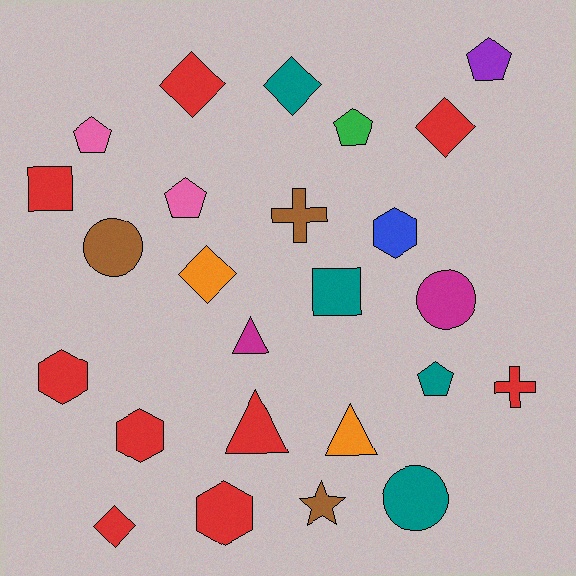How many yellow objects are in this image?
There are no yellow objects.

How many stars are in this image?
There is 1 star.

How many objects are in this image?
There are 25 objects.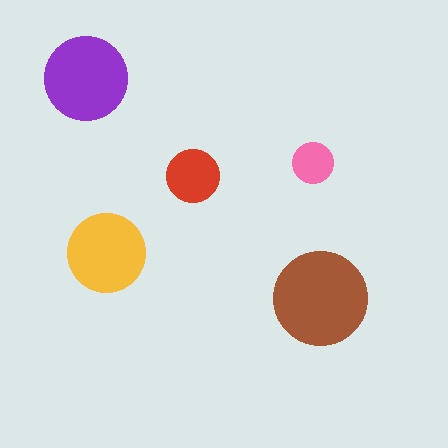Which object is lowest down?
The brown circle is bottommost.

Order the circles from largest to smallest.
the brown one, the purple one, the yellow one, the red one, the pink one.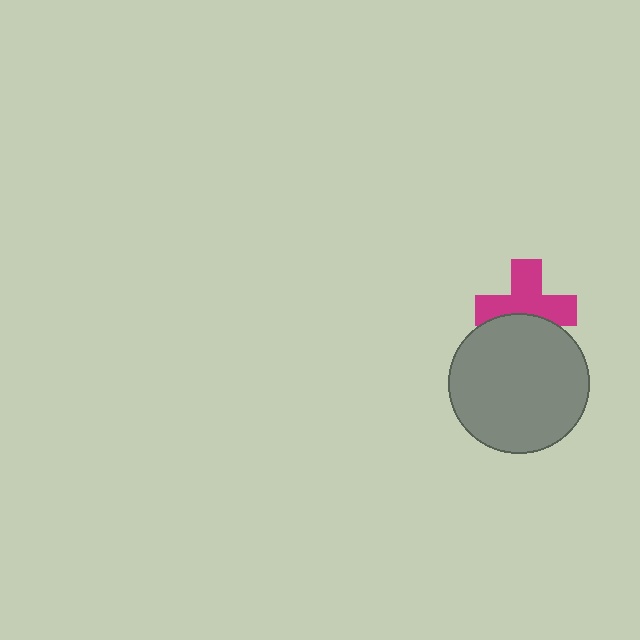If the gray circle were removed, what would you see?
You would see the complete magenta cross.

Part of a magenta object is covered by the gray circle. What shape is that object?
It is a cross.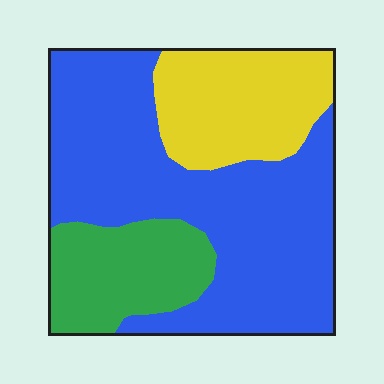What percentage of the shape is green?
Green takes up less than a quarter of the shape.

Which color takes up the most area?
Blue, at roughly 60%.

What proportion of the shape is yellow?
Yellow takes up about one quarter (1/4) of the shape.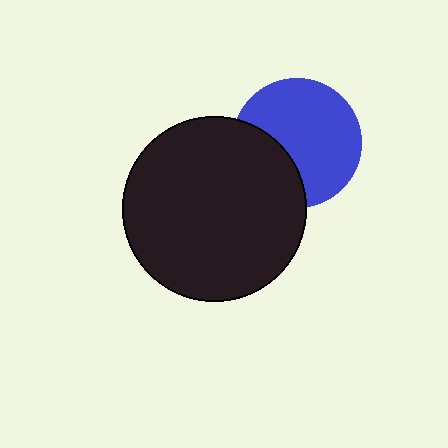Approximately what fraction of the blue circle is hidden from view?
Roughly 31% of the blue circle is hidden behind the black circle.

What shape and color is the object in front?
The object in front is a black circle.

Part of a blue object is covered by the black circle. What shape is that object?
It is a circle.